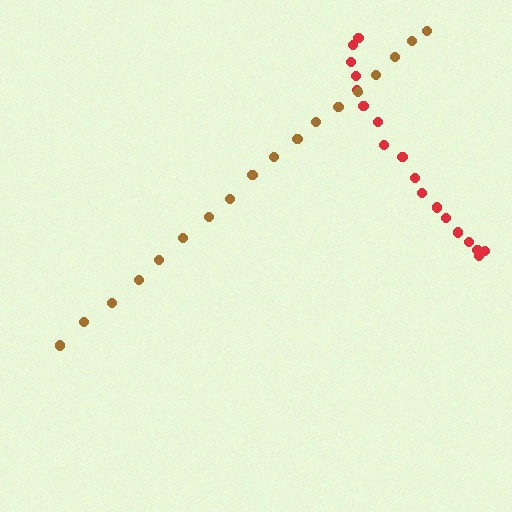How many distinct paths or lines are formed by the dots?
There are 2 distinct paths.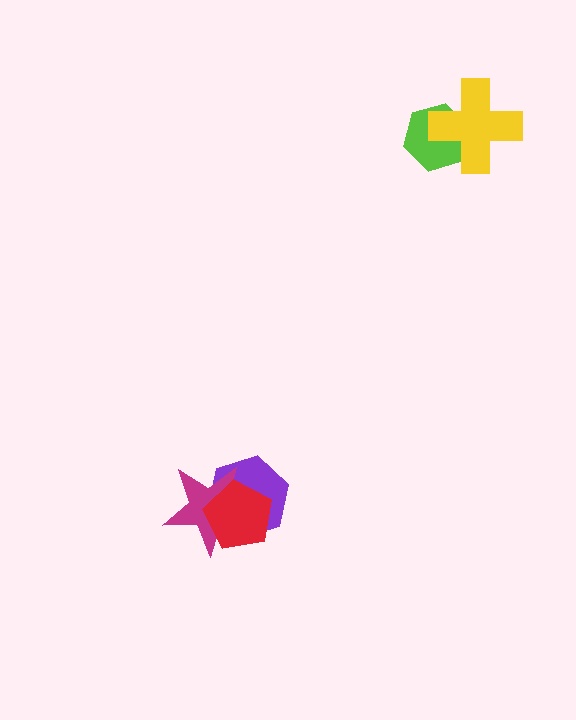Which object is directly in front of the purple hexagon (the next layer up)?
The magenta star is directly in front of the purple hexagon.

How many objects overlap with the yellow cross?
1 object overlaps with the yellow cross.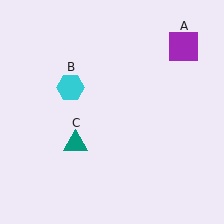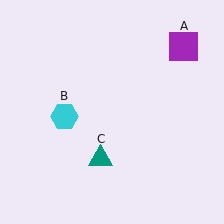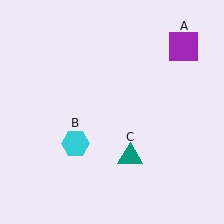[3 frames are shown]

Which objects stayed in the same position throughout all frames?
Purple square (object A) remained stationary.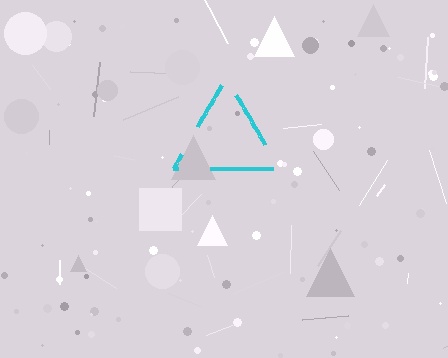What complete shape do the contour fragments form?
The contour fragments form a triangle.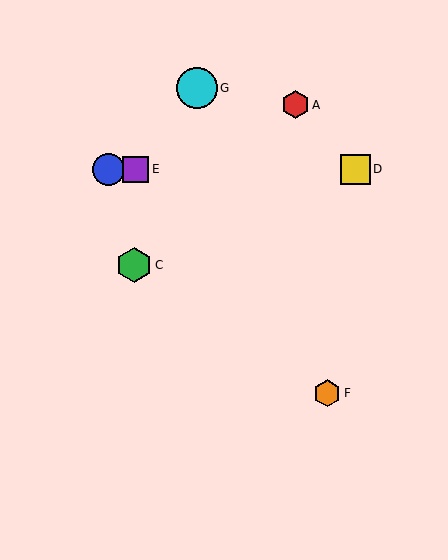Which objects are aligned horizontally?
Objects B, D, E are aligned horizontally.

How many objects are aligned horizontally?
3 objects (B, D, E) are aligned horizontally.